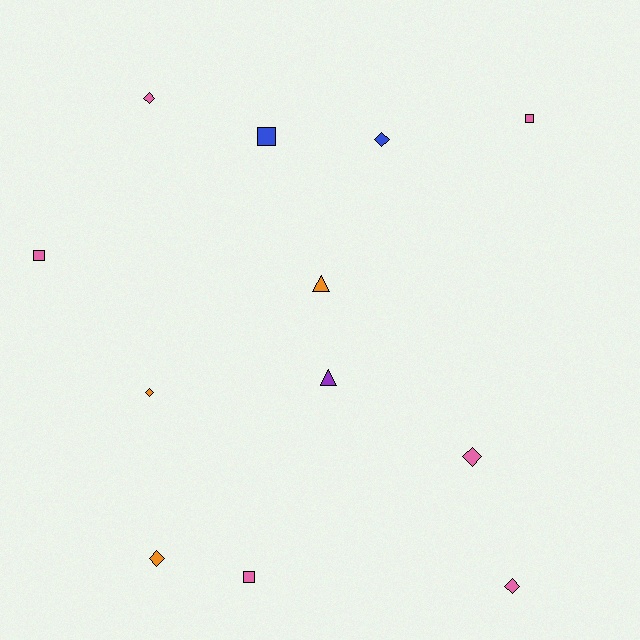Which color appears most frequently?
Pink, with 6 objects.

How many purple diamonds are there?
There are no purple diamonds.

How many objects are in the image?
There are 12 objects.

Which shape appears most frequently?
Diamond, with 6 objects.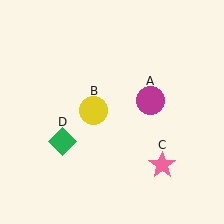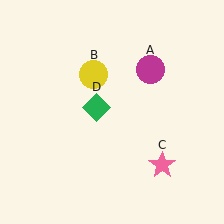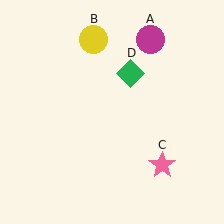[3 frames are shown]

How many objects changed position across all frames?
3 objects changed position: magenta circle (object A), yellow circle (object B), green diamond (object D).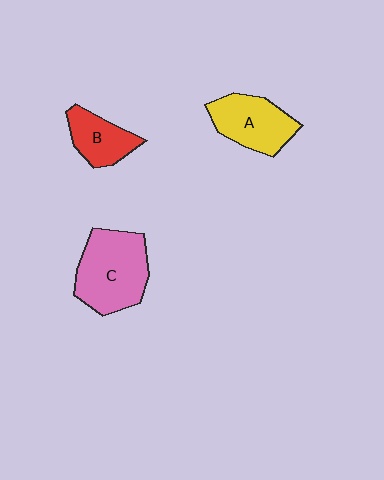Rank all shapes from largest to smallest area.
From largest to smallest: C (pink), A (yellow), B (red).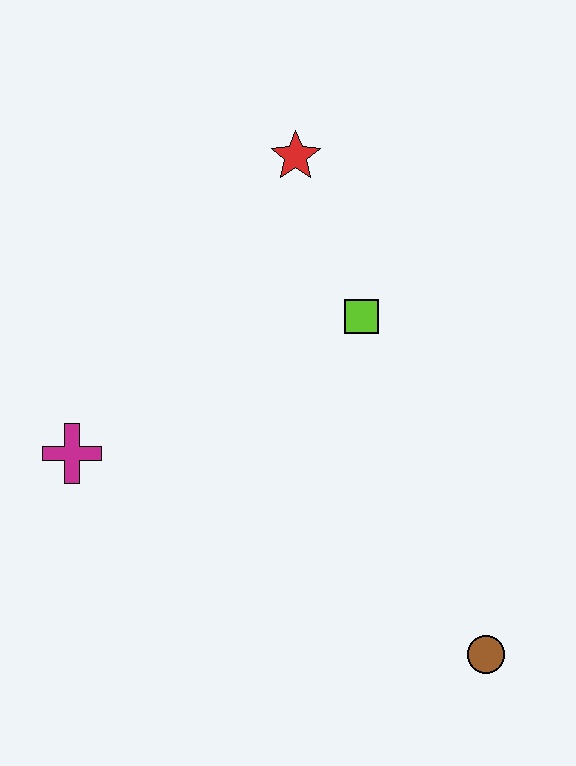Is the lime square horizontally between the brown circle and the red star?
Yes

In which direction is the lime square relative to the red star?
The lime square is below the red star.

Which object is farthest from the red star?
The brown circle is farthest from the red star.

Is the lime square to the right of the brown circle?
No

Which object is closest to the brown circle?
The lime square is closest to the brown circle.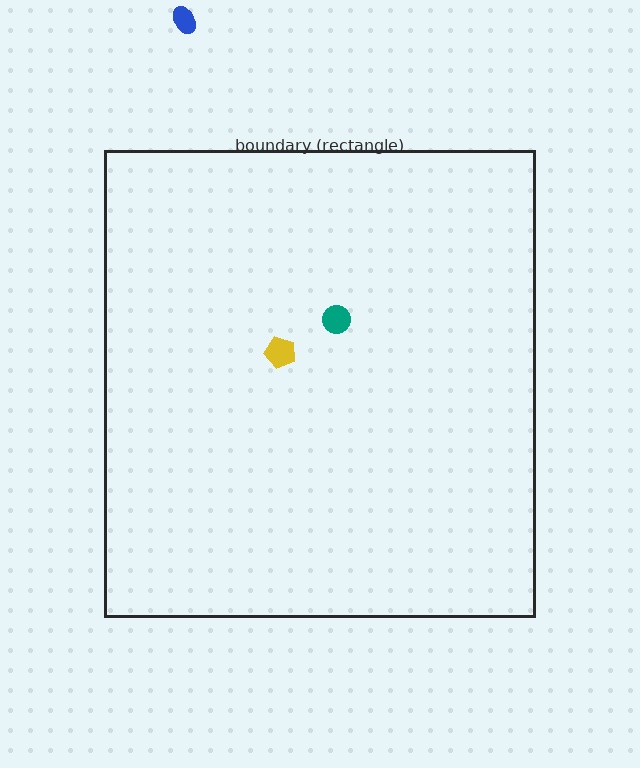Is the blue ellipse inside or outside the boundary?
Outside.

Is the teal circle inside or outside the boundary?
Inside.